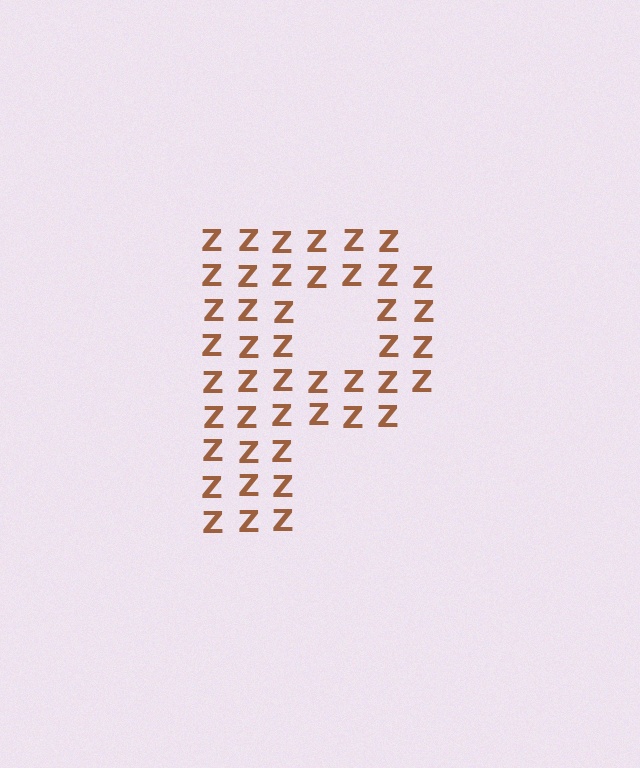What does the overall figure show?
The overall figure shows the letter P.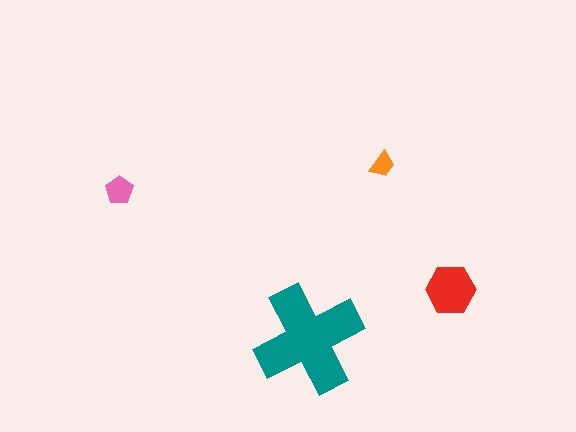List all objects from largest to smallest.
The teal cross, the red hexagon, the pink pentagon, the orange trapezoid.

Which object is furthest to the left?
The pink pentagon is leftmost.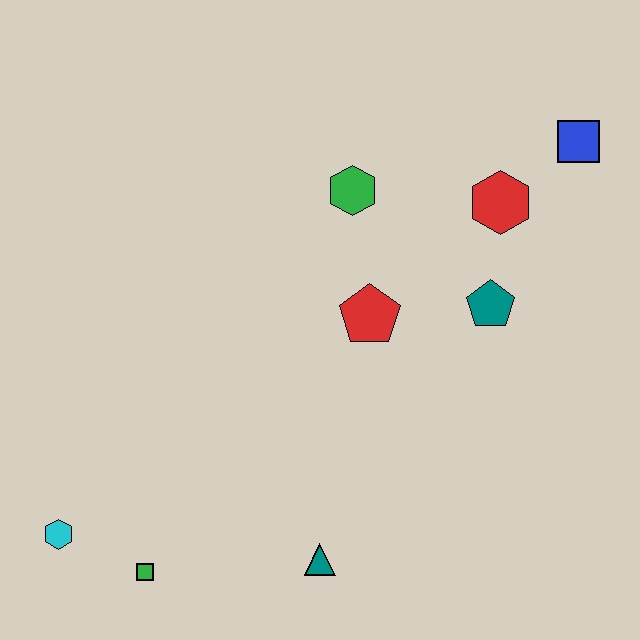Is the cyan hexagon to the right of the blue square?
No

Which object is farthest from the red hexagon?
The cyan hexagon is farthest from the red hexagon.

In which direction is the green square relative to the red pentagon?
The green square is below the red pentagon.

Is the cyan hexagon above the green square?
Yes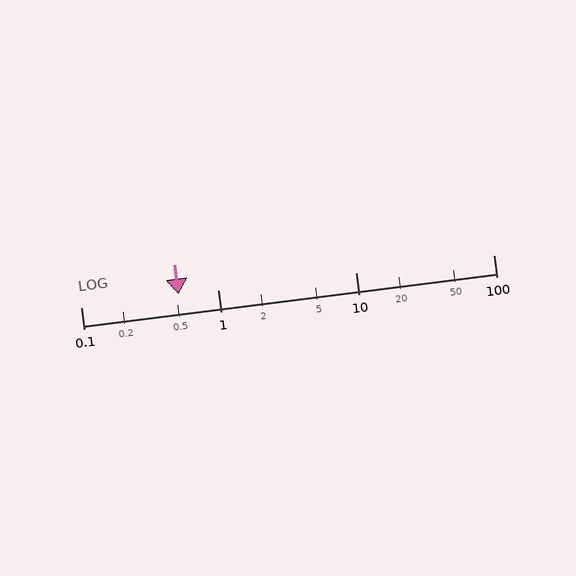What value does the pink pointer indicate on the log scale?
The pointer indicates approximately 0.51.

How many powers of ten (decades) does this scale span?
The scale spans 3 decades, from 0.1 to 100.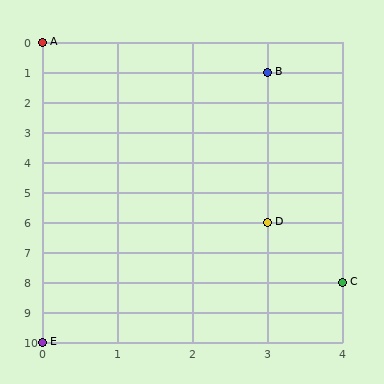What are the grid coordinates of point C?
Point C is at grid coordinates (4, 8).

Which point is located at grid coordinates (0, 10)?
Point E is at (0, 10).